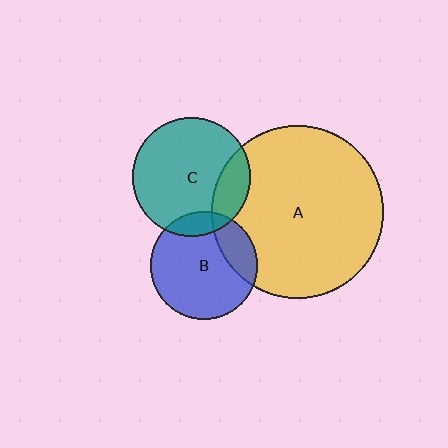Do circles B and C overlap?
Yes.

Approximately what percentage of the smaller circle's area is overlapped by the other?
Approximately 10%.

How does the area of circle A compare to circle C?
Approximately 2.1 times.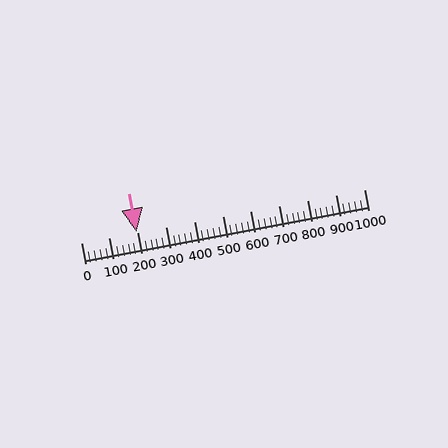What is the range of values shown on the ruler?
The ruler shows values from 0 to 1000.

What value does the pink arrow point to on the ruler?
The pink arrow points to approximately 196.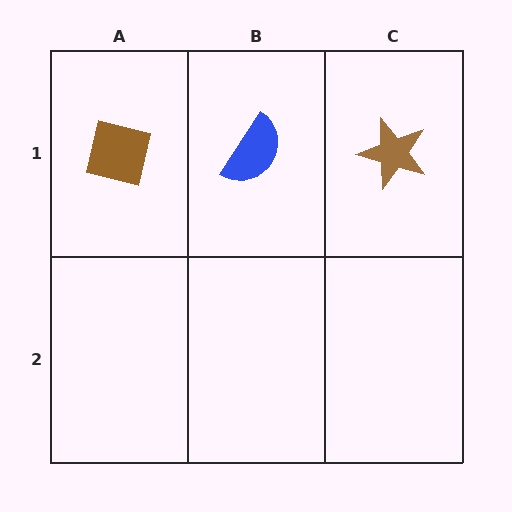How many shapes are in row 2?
0 shapes.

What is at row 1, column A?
A brown square.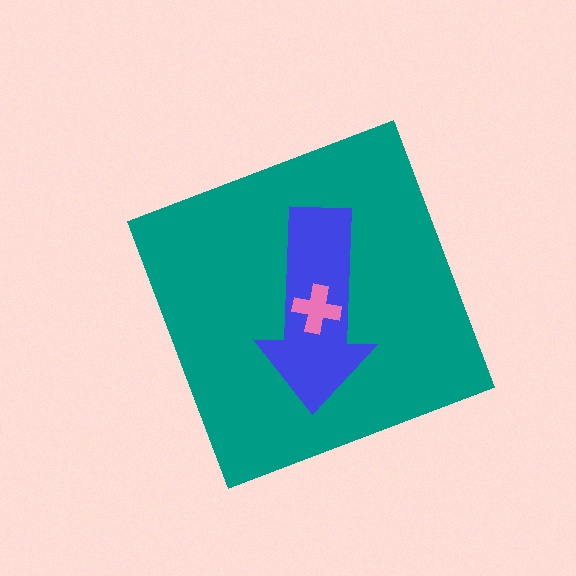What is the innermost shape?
The pink cross.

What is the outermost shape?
The teal diamond.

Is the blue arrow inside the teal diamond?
Yes.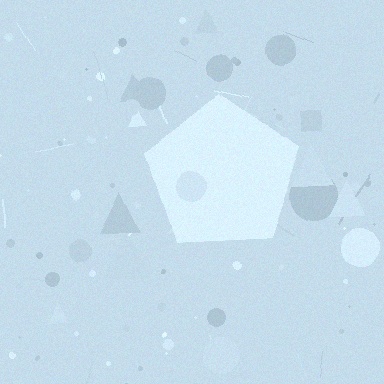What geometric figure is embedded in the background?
A pentagon is embedded in the background.